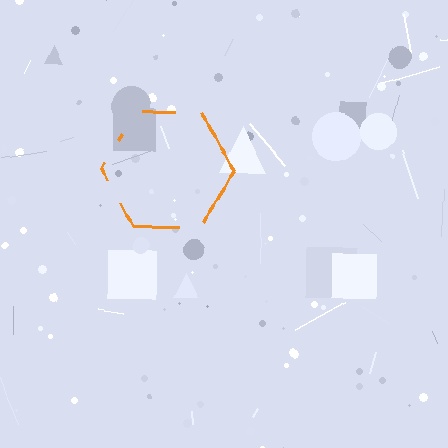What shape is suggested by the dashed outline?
The dashed outline suggests a hexagon.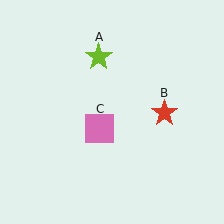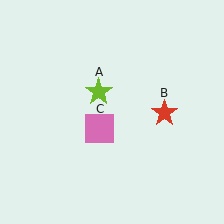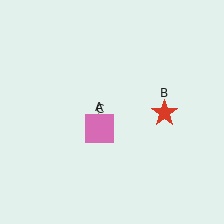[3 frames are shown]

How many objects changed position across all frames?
1 object changed position: lime star (object A).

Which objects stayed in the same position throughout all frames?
Red star (object B) and pink square (object C) remained stationary.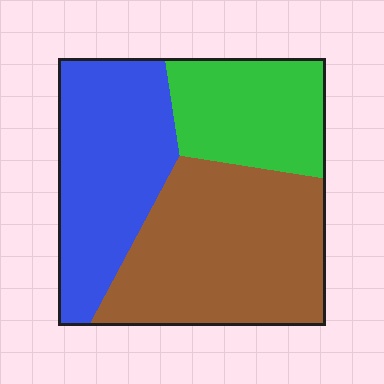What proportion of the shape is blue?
Blue covers 34% of the shape.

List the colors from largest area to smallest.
From largest to smallest: brown, blue, green.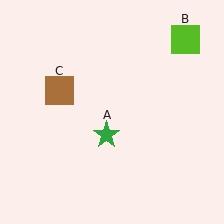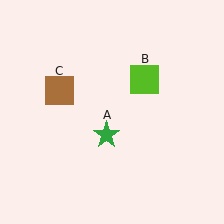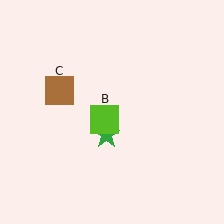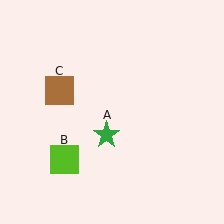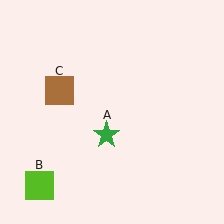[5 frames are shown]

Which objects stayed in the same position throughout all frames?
Green star (object A) and brown square (object C) remained stationary.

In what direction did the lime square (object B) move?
The lime square (object B) moved down and to the left.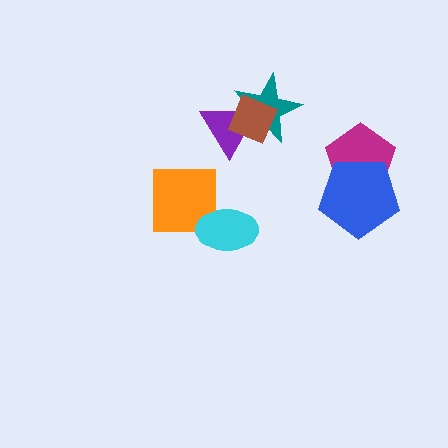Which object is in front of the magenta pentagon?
The blue pentagon is in front of the magenta pentagon.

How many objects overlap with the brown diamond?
2 objects overlap with the brown diamond.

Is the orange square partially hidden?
Yes, it is partially covered by another shape.